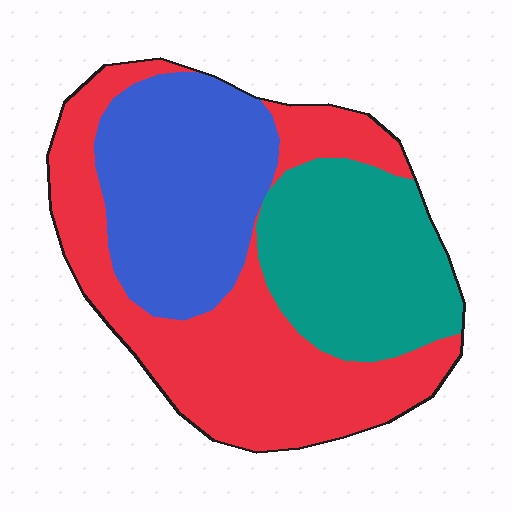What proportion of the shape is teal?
Teal takes up about one quarter (1/4) of the shape.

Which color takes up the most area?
Red, at roughly 45%.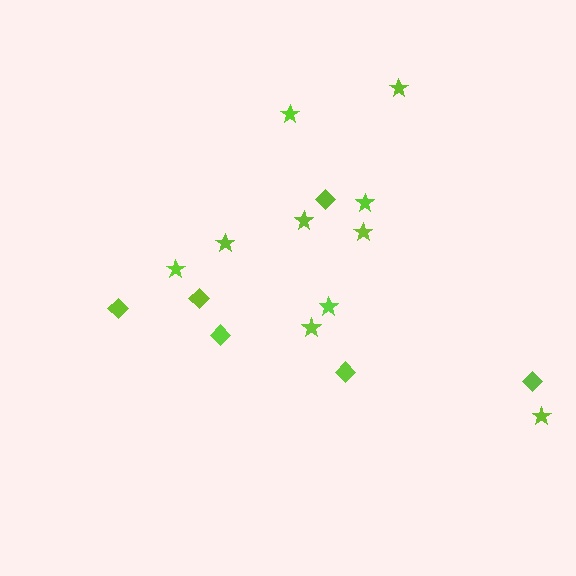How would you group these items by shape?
There are 2 groups: one group of stars (10) and one group of diamonds (6).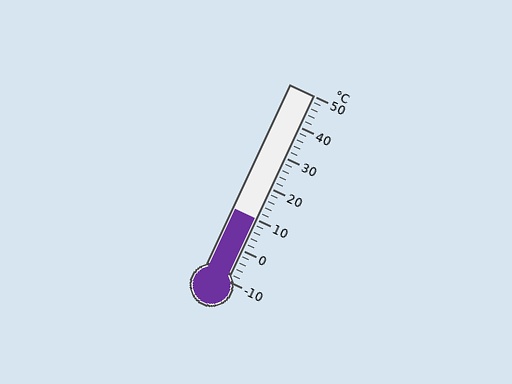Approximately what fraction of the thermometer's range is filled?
The thermometer is filled to approximately 35% of its range.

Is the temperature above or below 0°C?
The temperature is above 0°C.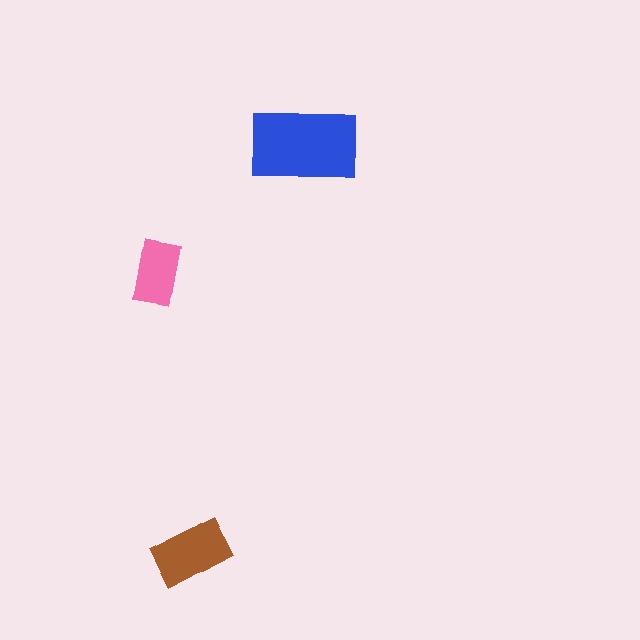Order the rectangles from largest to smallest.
the blue one, the brown one, the pink one.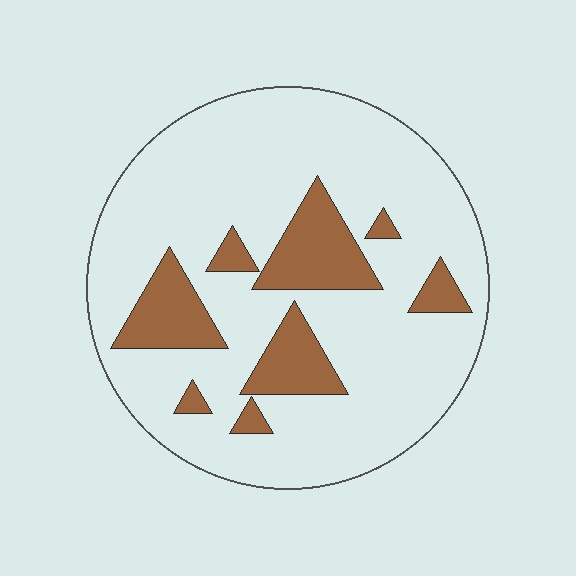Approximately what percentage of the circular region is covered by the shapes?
Approximately 20%.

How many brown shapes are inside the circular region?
8.